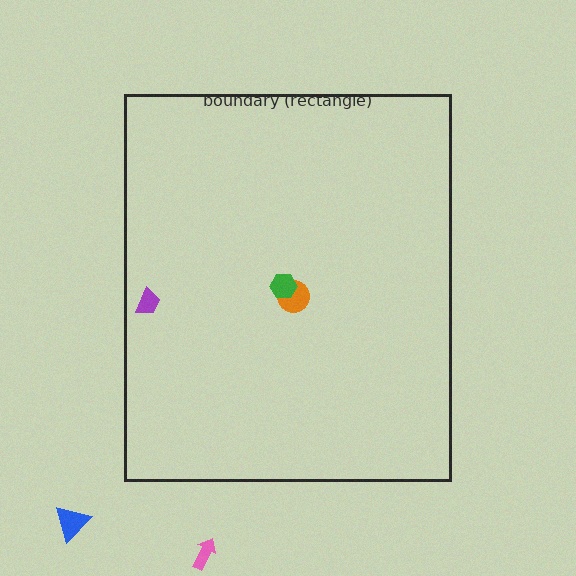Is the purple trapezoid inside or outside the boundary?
Inside.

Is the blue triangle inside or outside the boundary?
Outside.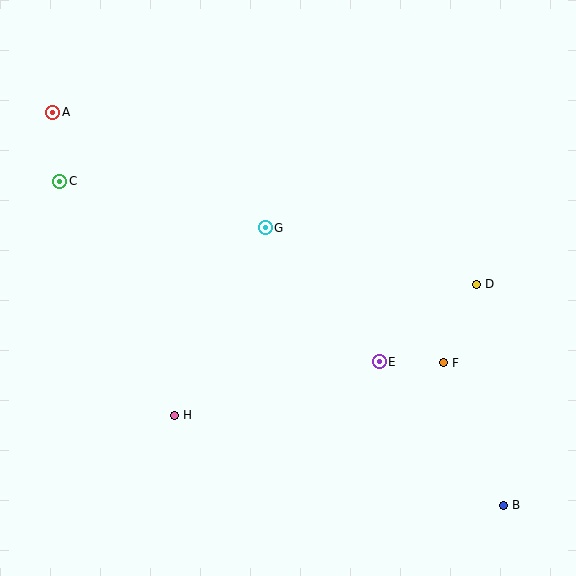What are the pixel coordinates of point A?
Point A is at (53, 112).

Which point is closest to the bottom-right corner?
Point B is closest to the bottom-right corner.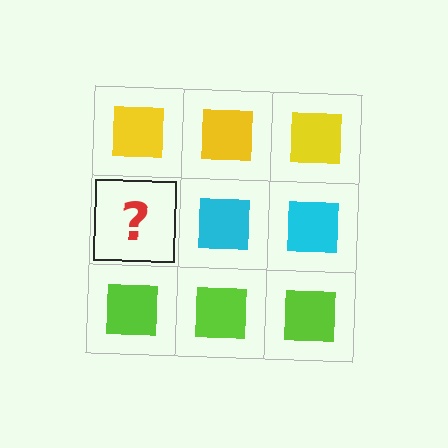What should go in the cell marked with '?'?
The missing cell should contain a cyan square.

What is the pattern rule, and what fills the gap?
The rule is that each row has a consistent color. The gap should be filled with a cyan square.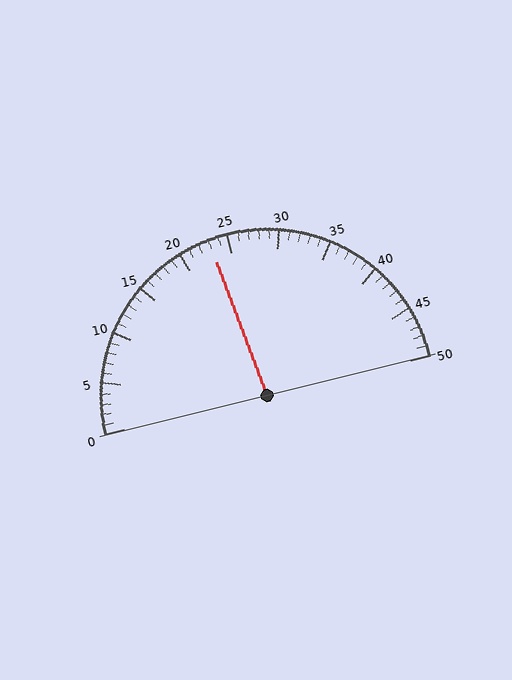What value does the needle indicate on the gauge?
The needle indicates approximately 23.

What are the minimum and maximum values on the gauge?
The gauge ranges from 0 to 50.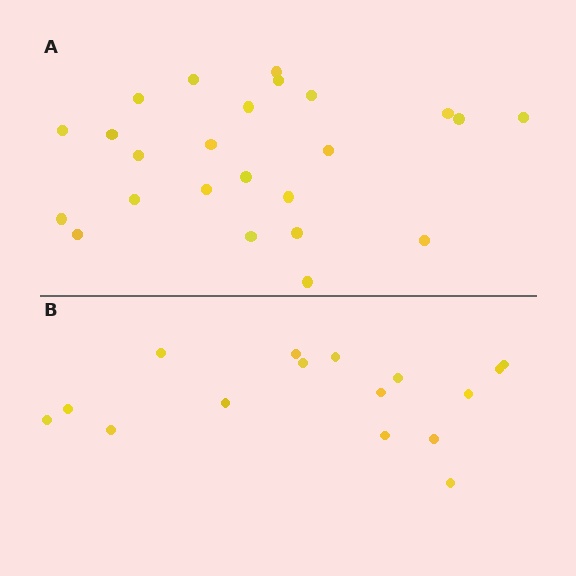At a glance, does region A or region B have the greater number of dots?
Region A (the top region) has more dots.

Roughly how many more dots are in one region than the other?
Region A has roughly 8 or so more dots than region B.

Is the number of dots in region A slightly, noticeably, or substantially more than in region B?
Region A has substantially more. The ratio is roughly 1.5 to 1.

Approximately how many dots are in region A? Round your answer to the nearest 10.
About 20 dots. (The exact count is 24, which rounds to 20.)